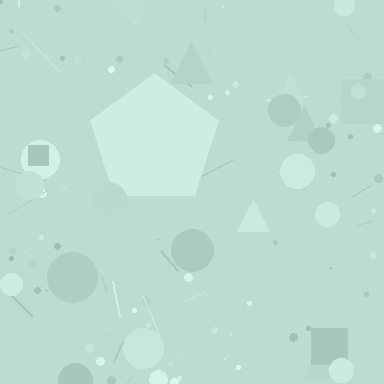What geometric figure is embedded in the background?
A pentagon is embedded in the background.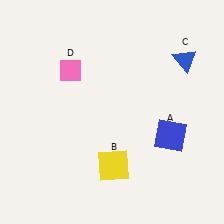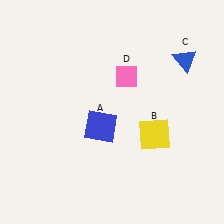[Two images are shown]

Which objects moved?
The objects that moved are: the blue square (A), the yellow square (B), the pink diamond (D).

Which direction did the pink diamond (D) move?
The pink diamond (D) moved right.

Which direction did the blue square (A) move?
The blue square (A) moved left.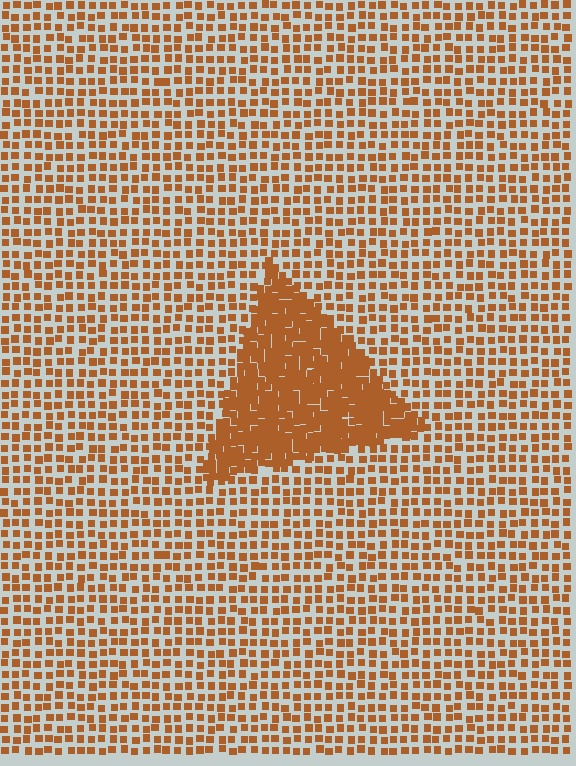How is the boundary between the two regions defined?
The boundary is defined by a change in element density (approximately 2.4x ratio). All elements are the same color, size, and shape.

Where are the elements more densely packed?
The elements are more densely packed inside the triangle boundary.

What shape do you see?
I see a triangle.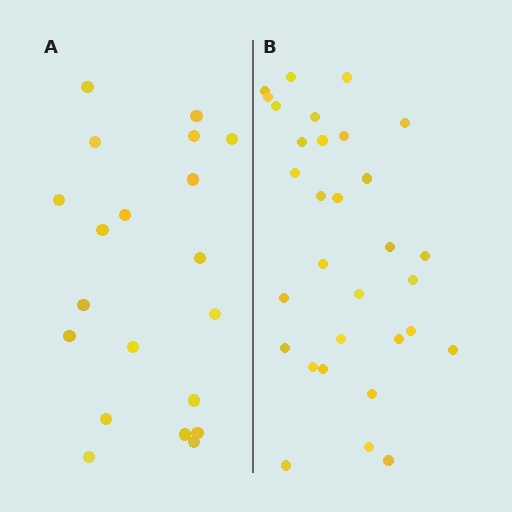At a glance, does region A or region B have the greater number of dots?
Region B (the right region) has more dots.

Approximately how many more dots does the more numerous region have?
Region B has roughly 12 or so more dots than region A.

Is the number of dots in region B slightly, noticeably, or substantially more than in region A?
Region B has substantially more. The ratio is roughly 1.6 to 1.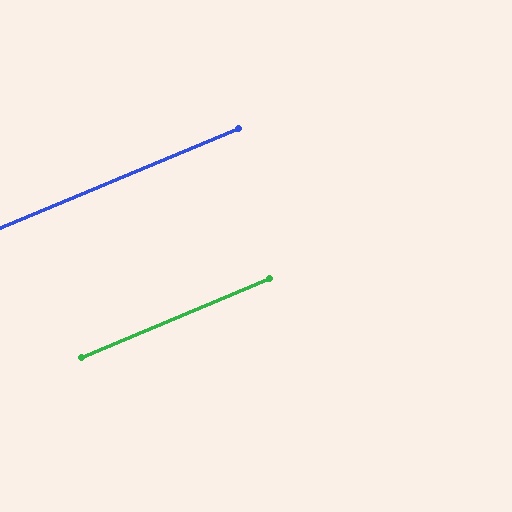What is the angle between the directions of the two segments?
Approximately 0 degrees.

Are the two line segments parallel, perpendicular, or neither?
Parallel — their directions differ by only 0.5°.